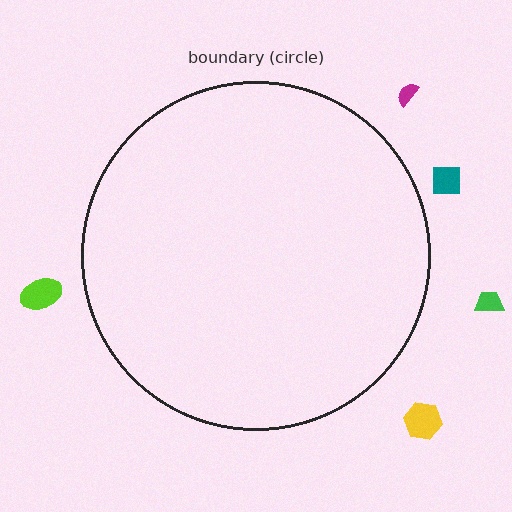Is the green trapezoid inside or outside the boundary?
Outside.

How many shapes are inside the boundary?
0 inside, 5 outside.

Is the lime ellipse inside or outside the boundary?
Outside.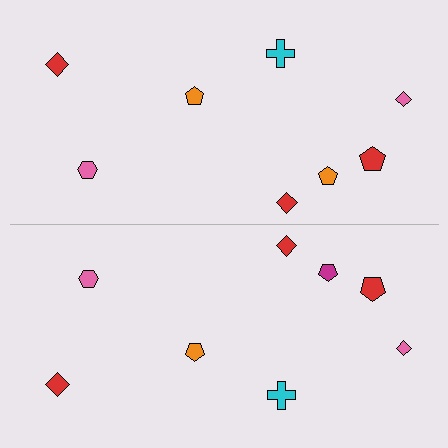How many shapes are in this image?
There are 16 shapes in this image.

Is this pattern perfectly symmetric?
No, the pattern is not perfectly symmetric. The magenta pentagon on the bottom side breaks the symmetry — its mirror counterpart is orange.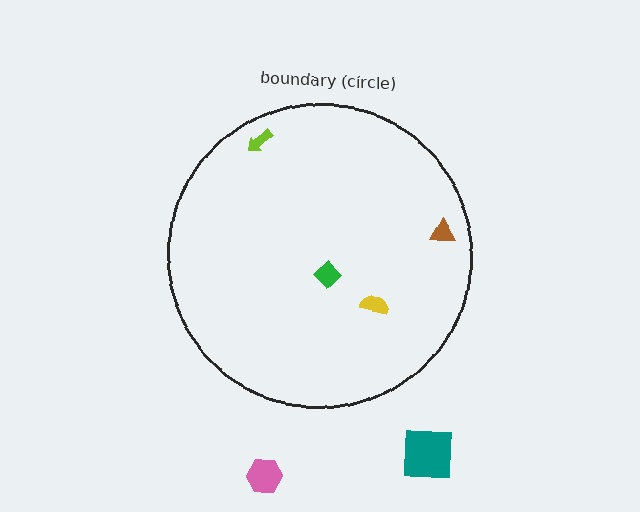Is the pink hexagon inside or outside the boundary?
Outside.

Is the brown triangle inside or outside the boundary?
Inside.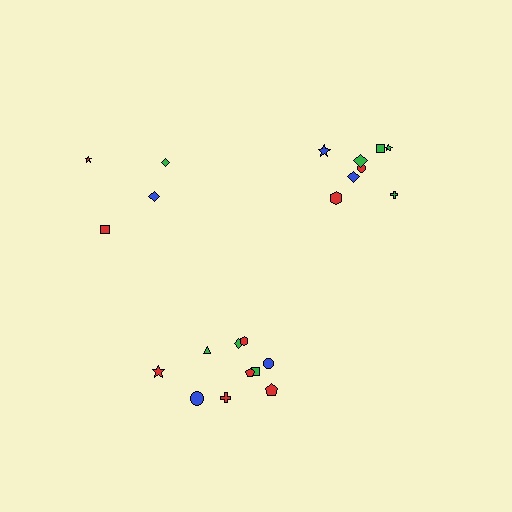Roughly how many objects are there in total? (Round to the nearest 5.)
Roughly 20 objects in total.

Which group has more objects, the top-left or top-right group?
The top-right group.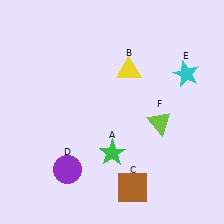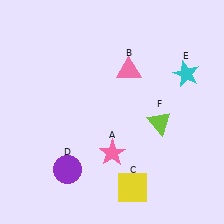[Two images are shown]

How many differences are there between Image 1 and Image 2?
There are 3 differences between the two images.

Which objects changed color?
A changed from green to pink. B changed from yellow to pink. C changed from brown to yellow.